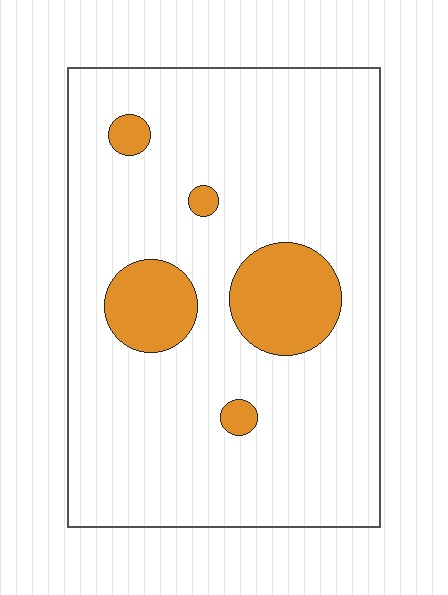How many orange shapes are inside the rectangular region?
5.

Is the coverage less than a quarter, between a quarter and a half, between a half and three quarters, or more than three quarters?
Less than a quarter.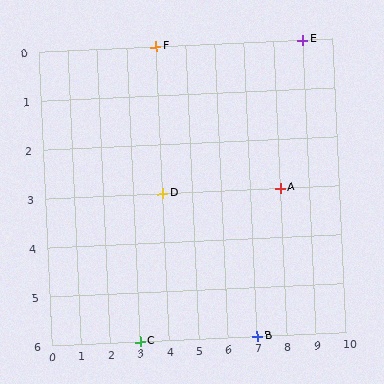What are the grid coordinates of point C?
Point C is at grid coordinates (3, 6).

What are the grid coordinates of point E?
Point E is at grid coordinates (9, 0).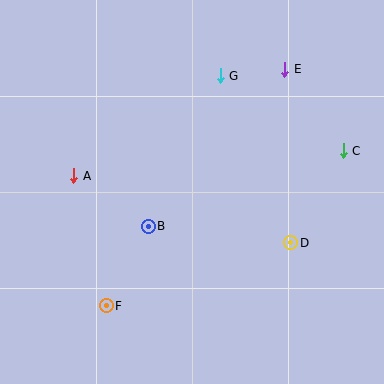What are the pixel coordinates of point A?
Point A is at (74, 176).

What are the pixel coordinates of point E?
Point E is at (285, 69).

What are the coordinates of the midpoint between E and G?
The midpoint between E and G is at (252, 73).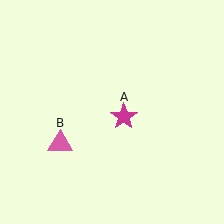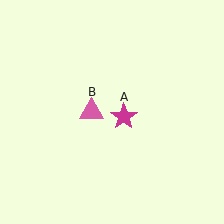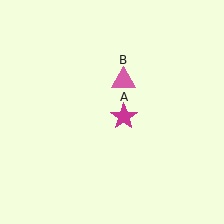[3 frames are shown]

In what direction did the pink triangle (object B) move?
The pink triangle (object B) moved up and to the right.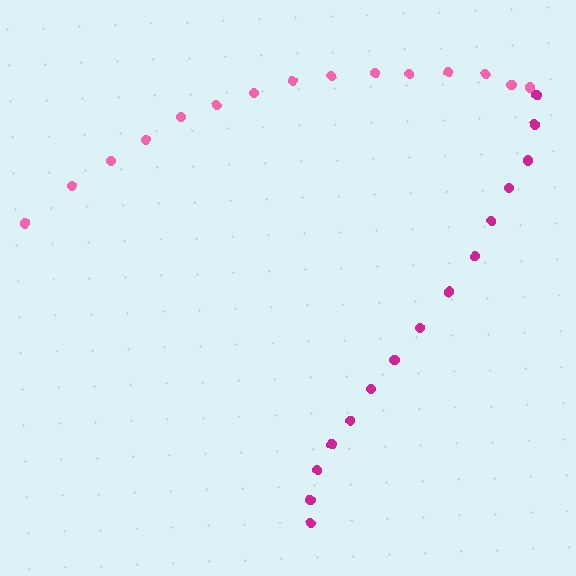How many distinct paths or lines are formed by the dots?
There are 2 distinct paths.